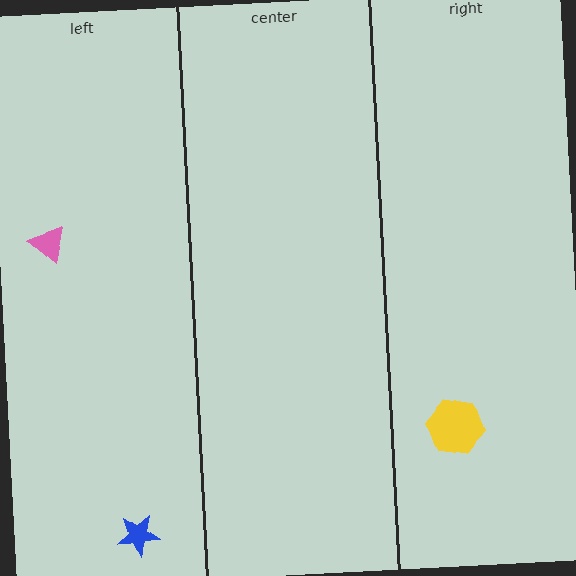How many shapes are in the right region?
1.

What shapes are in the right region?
The yellow hexagon.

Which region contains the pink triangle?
The left region.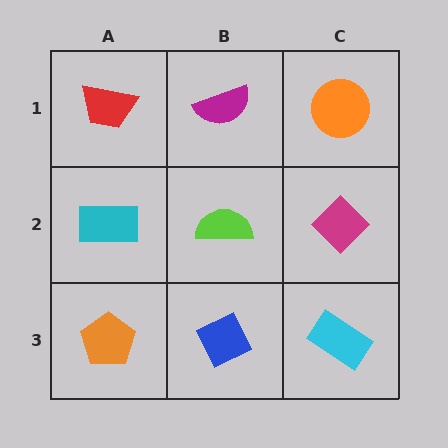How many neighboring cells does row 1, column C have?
2.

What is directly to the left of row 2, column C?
A lime semicircle.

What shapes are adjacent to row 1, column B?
A lime semicircle (row 2, column B), a red trapezoid (row 1, column A), an orange circle (row 1, column C).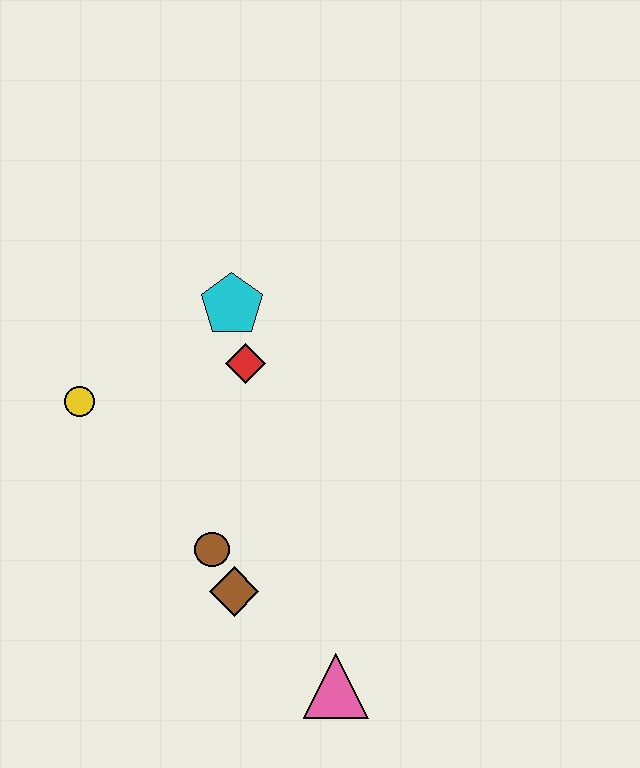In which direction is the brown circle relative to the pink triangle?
The brown circle is above the pink triangle.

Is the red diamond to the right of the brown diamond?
Yes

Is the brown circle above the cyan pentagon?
No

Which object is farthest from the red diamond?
The pink triangle is farthest from the red diamond.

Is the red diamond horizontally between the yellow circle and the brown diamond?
No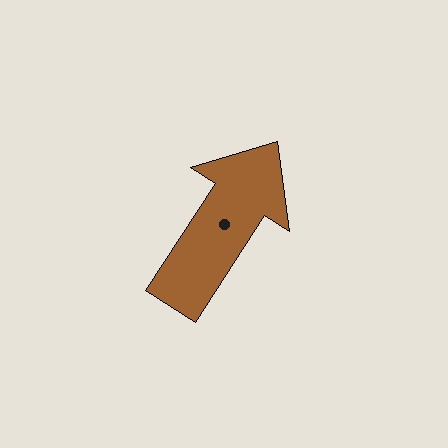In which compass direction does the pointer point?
Northeast.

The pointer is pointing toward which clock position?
Roughly 1 o'clock.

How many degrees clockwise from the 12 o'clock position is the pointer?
Approximately 33 degrees.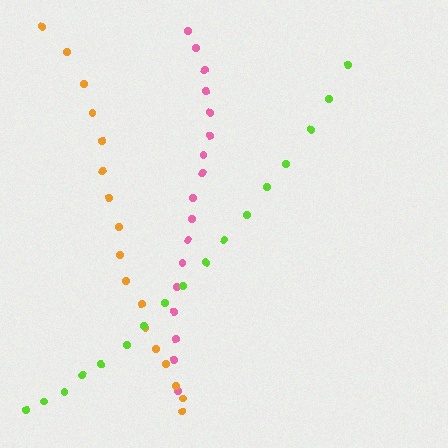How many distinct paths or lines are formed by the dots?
There are 3 distinct paths.